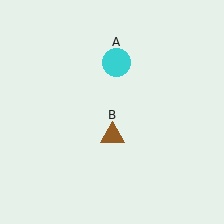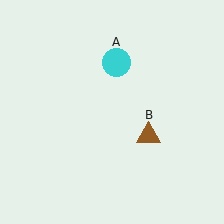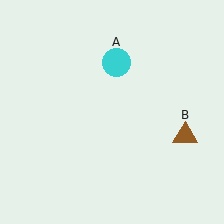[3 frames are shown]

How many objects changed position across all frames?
1 object changed position: brown triangle (object B).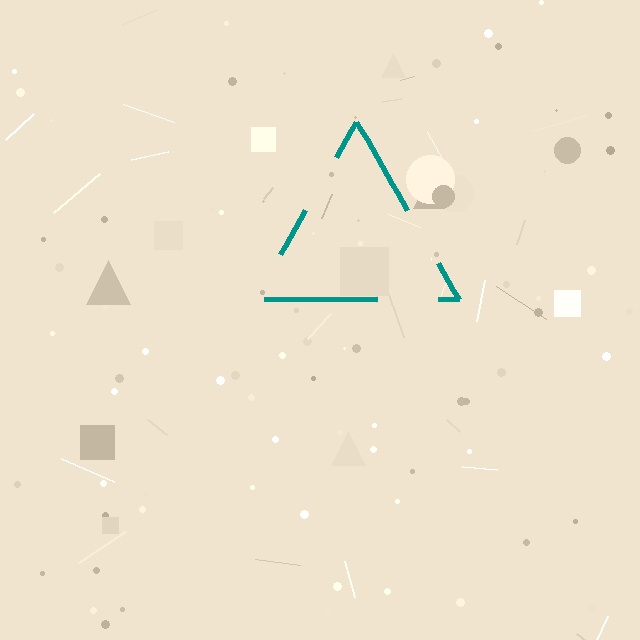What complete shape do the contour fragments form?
The contour fragments form a triangle.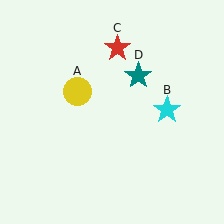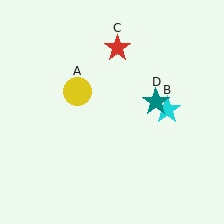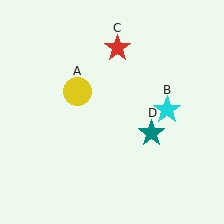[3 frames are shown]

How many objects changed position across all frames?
1 object changed position: teal star (object D).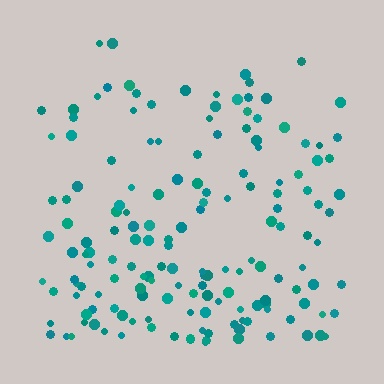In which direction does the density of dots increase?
From top to bottom, with the bottom side densest.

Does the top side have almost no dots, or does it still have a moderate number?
Still a moderate number, just noticeably fewer than the bottom.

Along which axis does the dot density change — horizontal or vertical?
Vertical.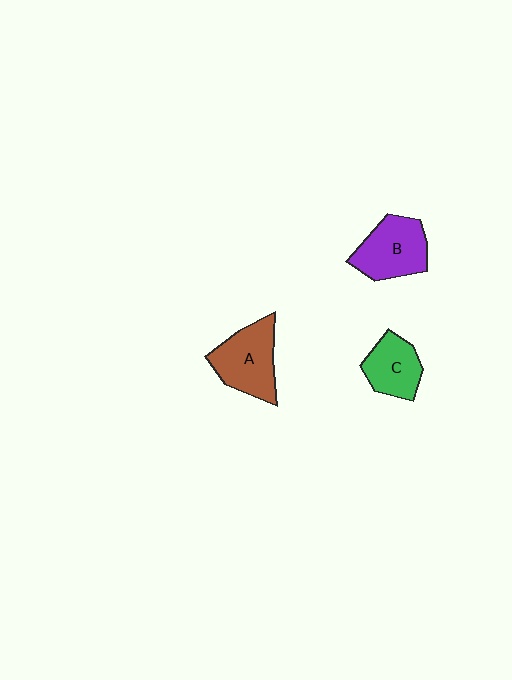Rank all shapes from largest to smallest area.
From largest to smallest: A (brown), B (purple), C (green).